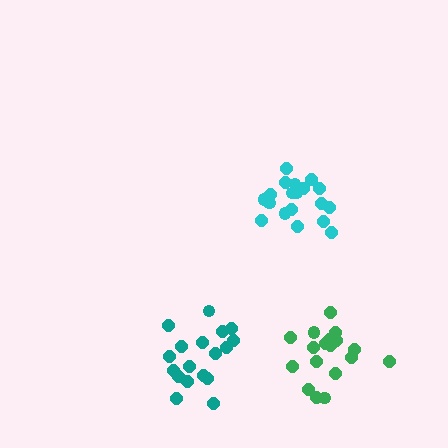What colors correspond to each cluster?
The clusters are colored: green, cyan, teal.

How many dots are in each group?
Group 1: 19 dots, Group 2: 19 dots, Group 3: 18 dots (56 total).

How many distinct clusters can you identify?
There are 3 distinct clusters.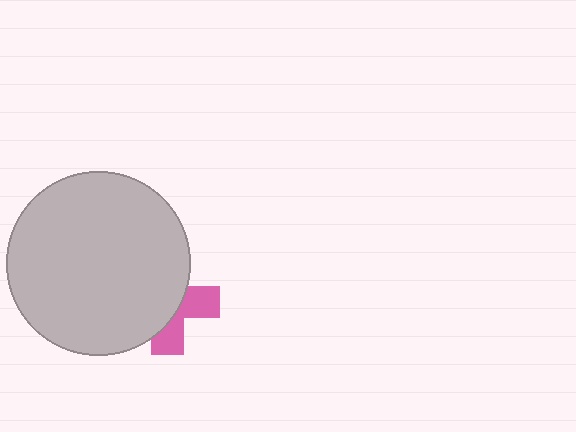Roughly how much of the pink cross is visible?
A small part of it is visible (roughly 38%).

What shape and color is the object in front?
The object in front is a light gray circle.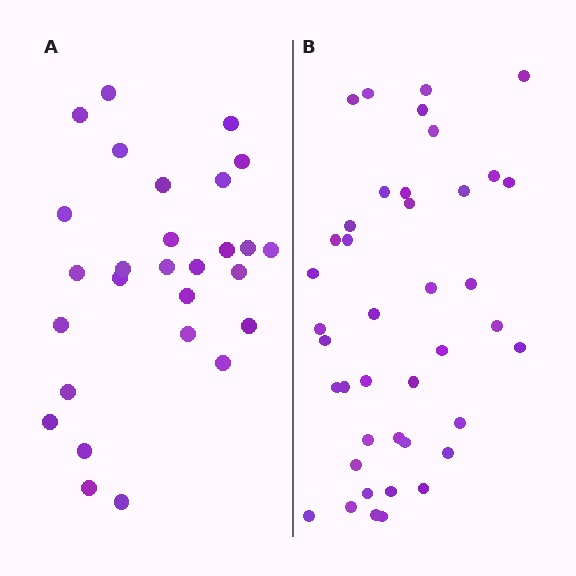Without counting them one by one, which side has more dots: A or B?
Region B (the right region) has more dots.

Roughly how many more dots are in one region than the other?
Region B has approximately 15 more dots than region A.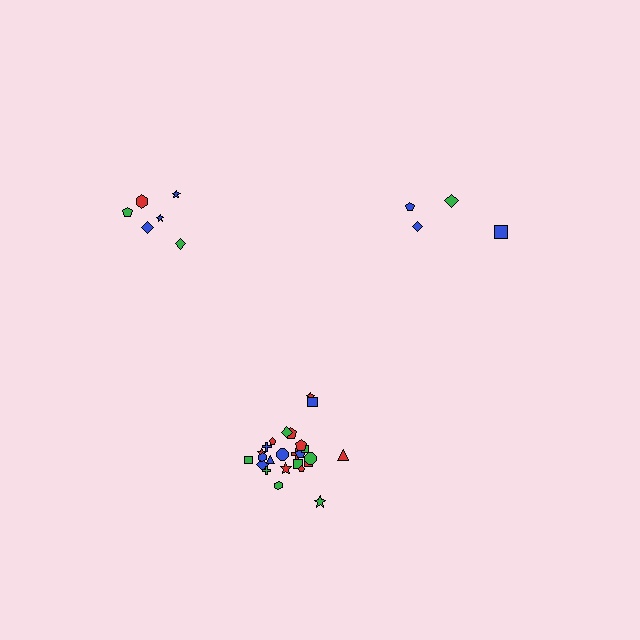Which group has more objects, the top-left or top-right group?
The top-left group.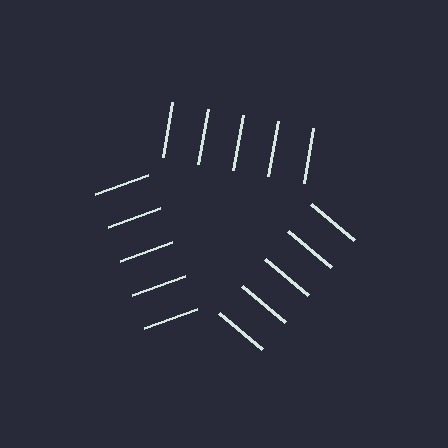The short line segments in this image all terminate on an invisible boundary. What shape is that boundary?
An illusory triangle — the line segments terminate on its edges but no continuous stroke is drawn.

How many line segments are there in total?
15 — 5 along each of the 3 edges.